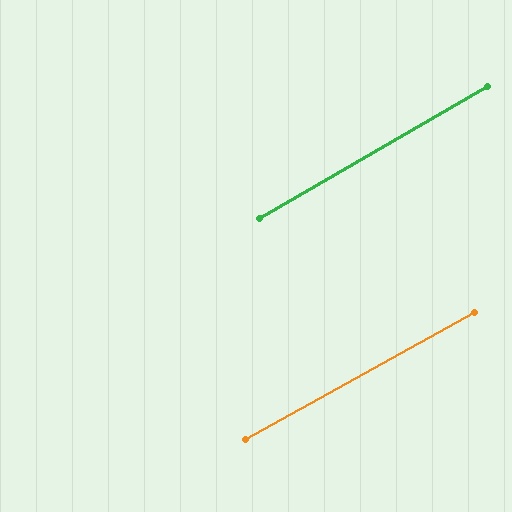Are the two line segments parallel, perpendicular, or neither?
Parallel — their directions differ by only 0.9°.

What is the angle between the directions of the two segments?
Approximately 1 degree.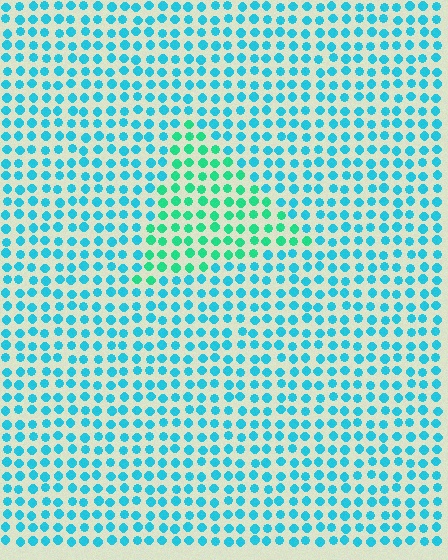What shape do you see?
I see a triangle.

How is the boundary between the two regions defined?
The boundary is defined purely by a slight shift in hue (about 35 degrees). Spacing, size, and orientation are identical on both sides.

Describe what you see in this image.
The image is filled with small cyan elements in a uniform arrangement. A triangle-shaped region is visible where the elements are tinted to a slightly different hue, forming a subtle color boundary.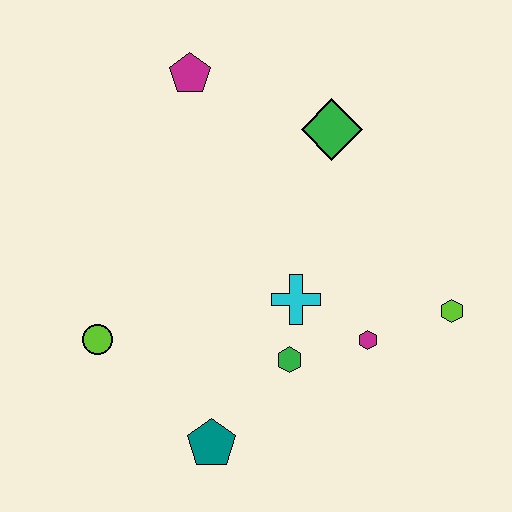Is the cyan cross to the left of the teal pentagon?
No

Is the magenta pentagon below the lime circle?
No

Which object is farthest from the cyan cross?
The magenta pentagon is farthest from the cyan cross.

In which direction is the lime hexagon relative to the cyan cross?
The lime hexagon is to the right of the cyan cross.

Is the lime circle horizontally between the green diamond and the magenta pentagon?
No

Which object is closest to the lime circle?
The teal pentagon is closest to the lime circle.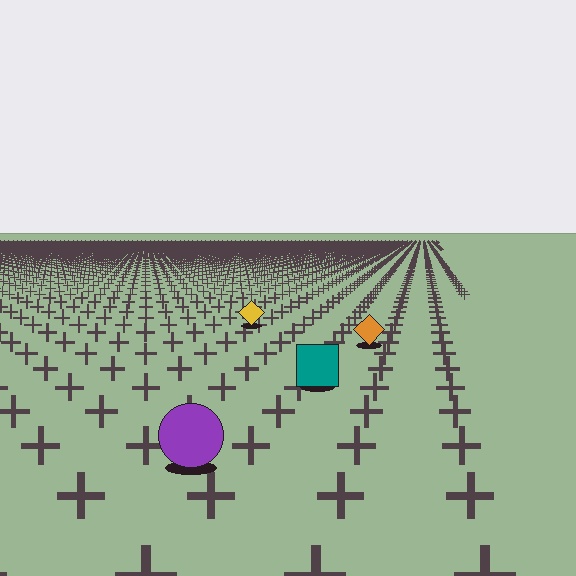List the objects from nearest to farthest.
From nearest to farthest: the purple circle, the teal square, the orange diamond, the yellow diamond.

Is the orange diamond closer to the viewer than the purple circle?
No. The purple circle is closer — you can tell from the texture gradient: the ground texture is coarser near it.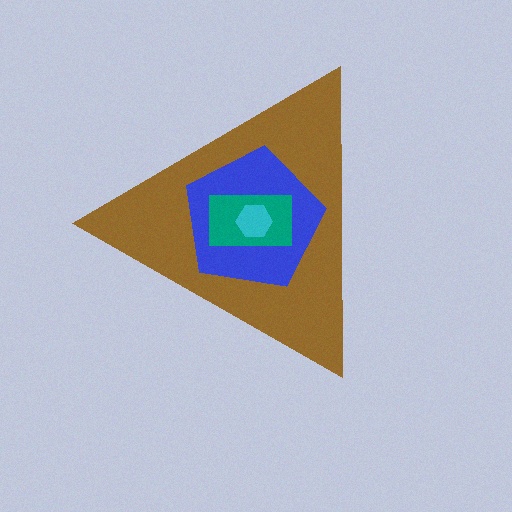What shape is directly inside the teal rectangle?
The cyan hexagon.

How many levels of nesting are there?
4.